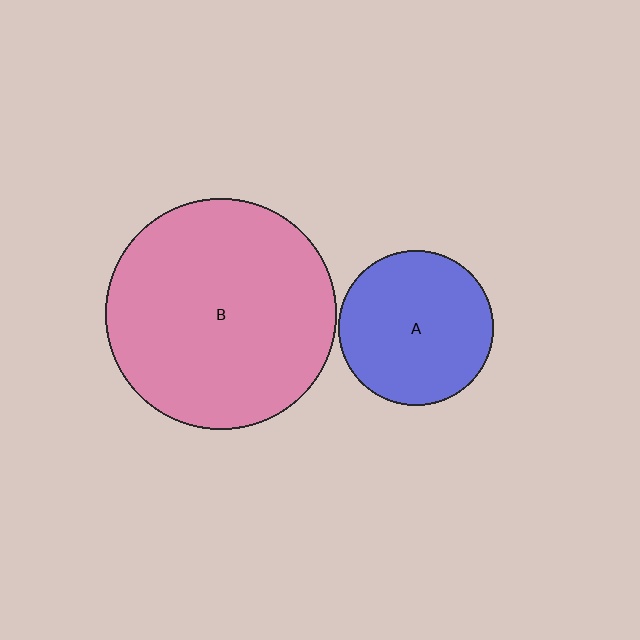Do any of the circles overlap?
No, none of the circles overlap.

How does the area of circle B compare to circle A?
Approximately 2.2 times.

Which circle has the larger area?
Circle B (pink).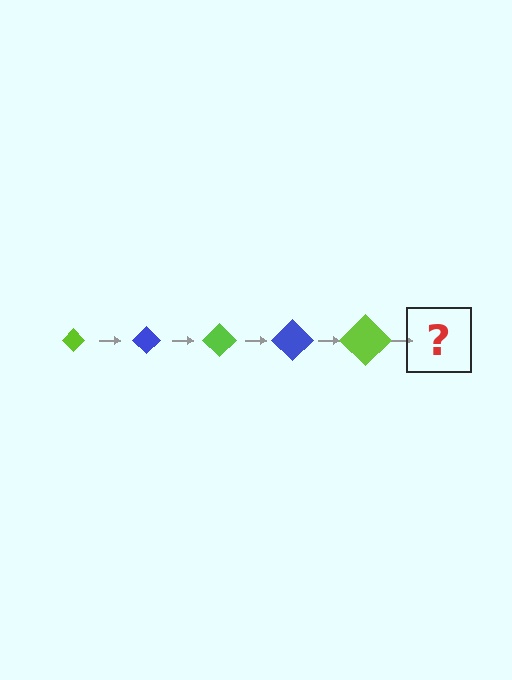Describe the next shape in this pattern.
It should be a blue diamond, larger than the previous one.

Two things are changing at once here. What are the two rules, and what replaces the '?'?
The two rules are that the diamond grows larger each step and the color cycles through lime and blue. The '?' should be a blue diamond, larger than the previous one.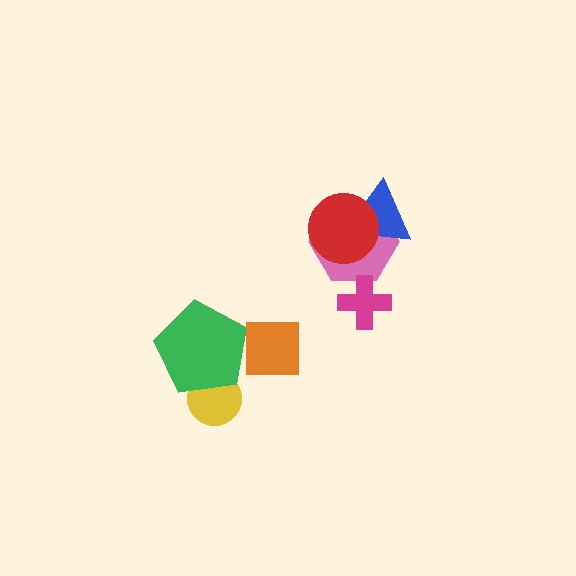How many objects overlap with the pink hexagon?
3 objects overlap with the pink hexagon.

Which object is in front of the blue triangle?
The red circle is in front of the blue triangle.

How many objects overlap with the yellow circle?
1 object overlaps with the yellow circle.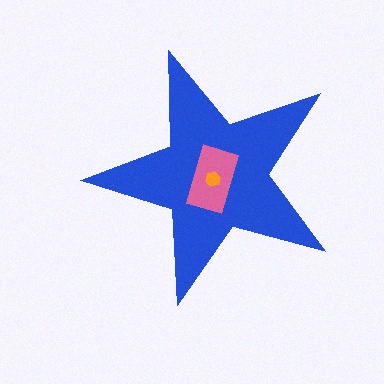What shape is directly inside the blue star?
The pink rectangle.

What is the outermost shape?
The blue star.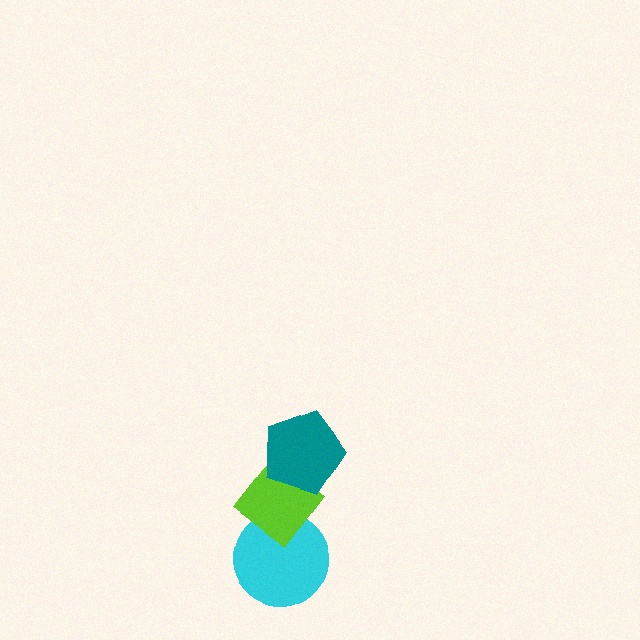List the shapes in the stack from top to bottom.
From top to bottom: the teal pentagon, the lime diamond, the cyan circle.